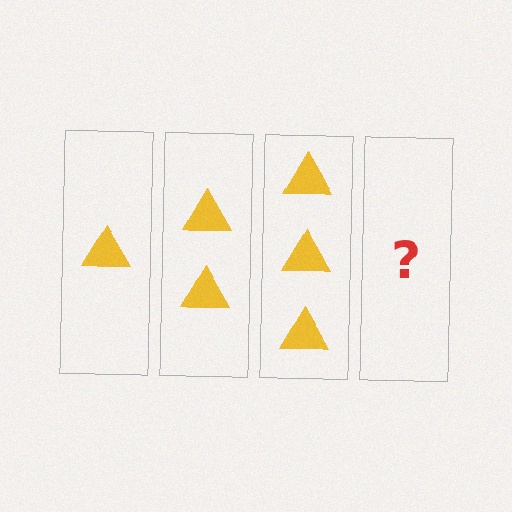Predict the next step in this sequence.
The next step is 4 triangles.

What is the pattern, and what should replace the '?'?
The pattern is that each step adds one more triangle. The '?' should be 4 triangles.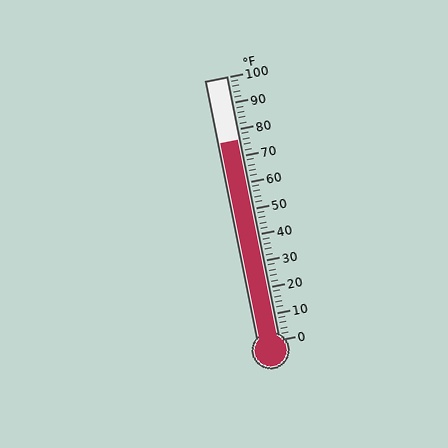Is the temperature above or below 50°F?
The temperature is above 50°F.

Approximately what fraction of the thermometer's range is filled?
The thermometer is filled to approximately 75% of its range.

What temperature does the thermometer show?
The thermometer shows approximately 76°F.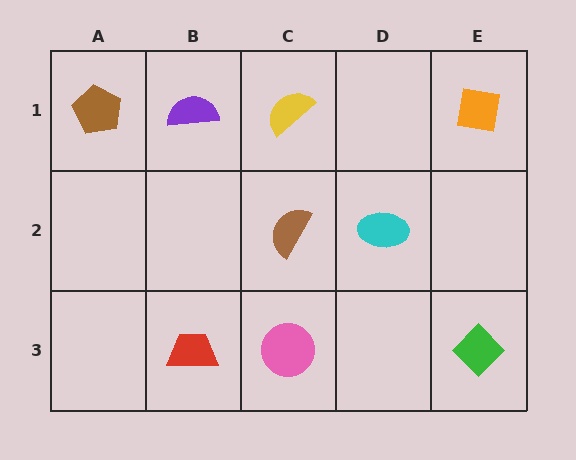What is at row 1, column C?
A yellow semicircle.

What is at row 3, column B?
A red trapezoid.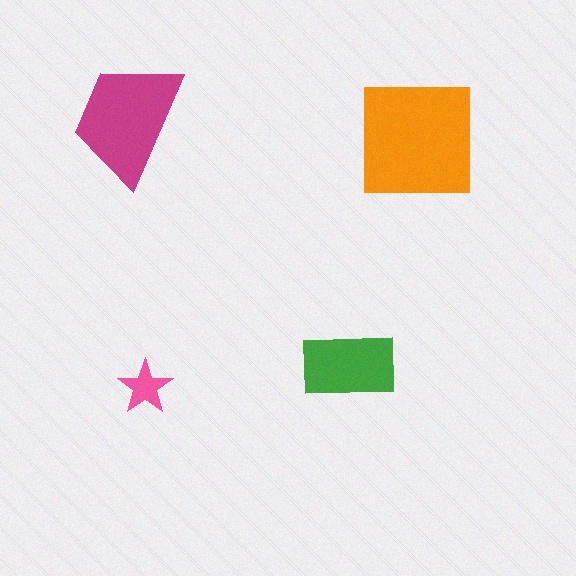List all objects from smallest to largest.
The pink star, the green rectangle, the magenta trapezoid, the orange square.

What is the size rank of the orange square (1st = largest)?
1st.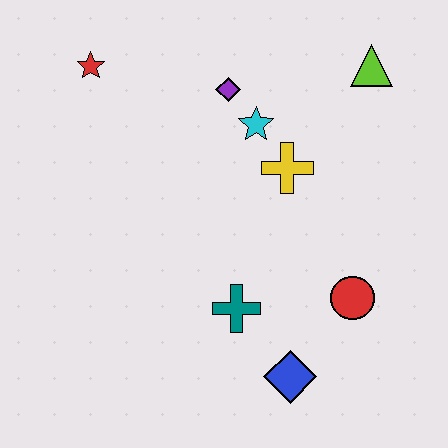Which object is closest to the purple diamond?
The cyan star is closest to the purple diamond.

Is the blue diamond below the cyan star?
Yes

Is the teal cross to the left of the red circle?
Yes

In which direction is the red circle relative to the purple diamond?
The red circle is below the purple diamond.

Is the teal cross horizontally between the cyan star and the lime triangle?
No